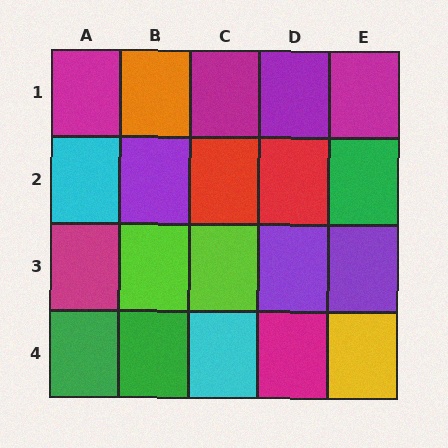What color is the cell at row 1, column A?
Magenta.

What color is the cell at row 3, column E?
Purple.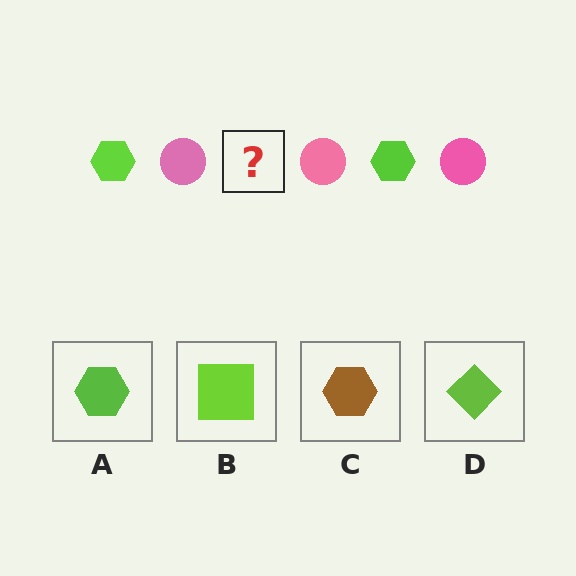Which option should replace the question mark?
Option A.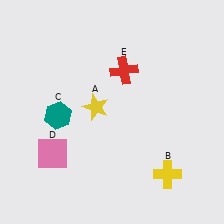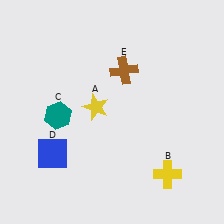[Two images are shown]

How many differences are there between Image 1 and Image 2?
There are 2 differences between the two images.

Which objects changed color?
D changed from pink to blue. E changed from red to brown.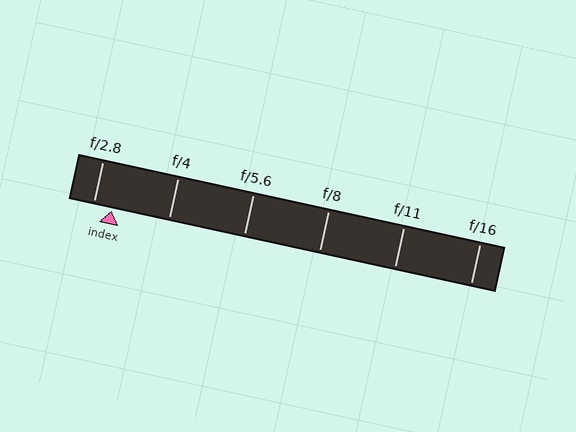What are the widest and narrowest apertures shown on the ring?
The widest aperture shown is f/2.8 and the narrowest is f/16.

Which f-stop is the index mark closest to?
The index mark is closest to f/2.8.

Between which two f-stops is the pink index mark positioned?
The index mark is between f/2.8 and f/4.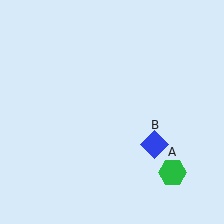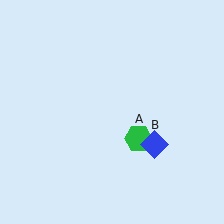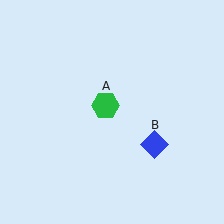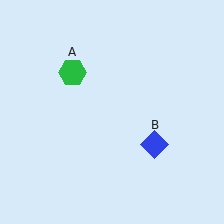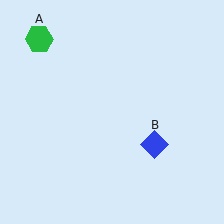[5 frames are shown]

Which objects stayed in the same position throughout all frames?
Blue diamond (object B) remained stationary.